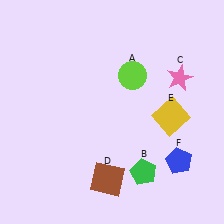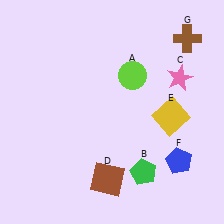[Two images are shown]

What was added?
A brown cross (G) was added in Image 2.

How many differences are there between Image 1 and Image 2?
There is 1 difference between the two images.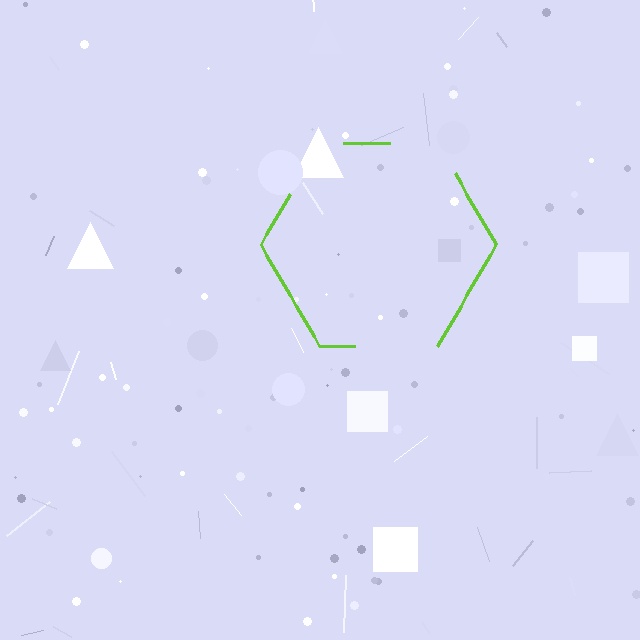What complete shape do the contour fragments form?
The contour fragments form a hexagon.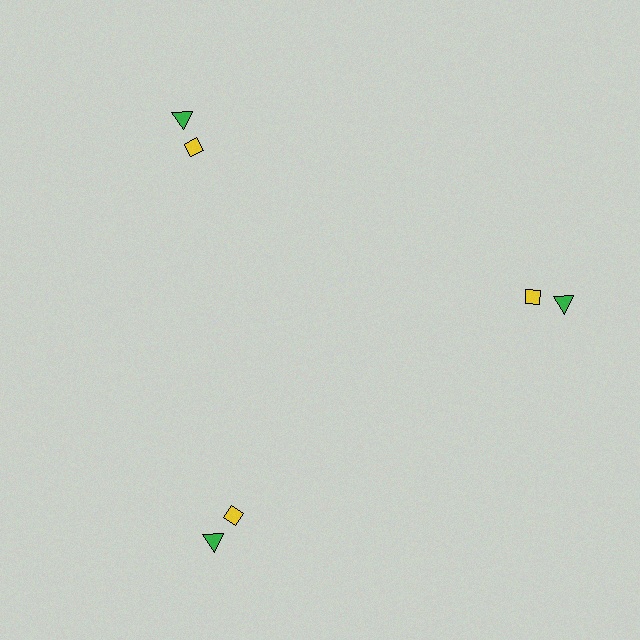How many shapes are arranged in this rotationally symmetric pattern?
There are 6 shapes, arranged in 3 groups of 2.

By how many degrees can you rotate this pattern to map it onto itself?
The pattern maps onto itself every 120 degrees of rotation.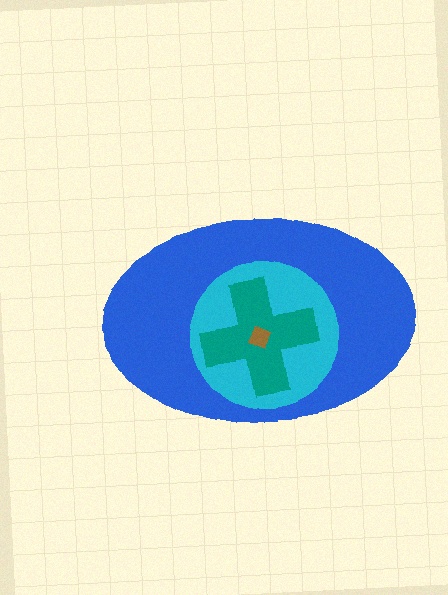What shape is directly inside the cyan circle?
The teal cross.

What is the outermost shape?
The blue ellipse.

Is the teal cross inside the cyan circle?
Yes.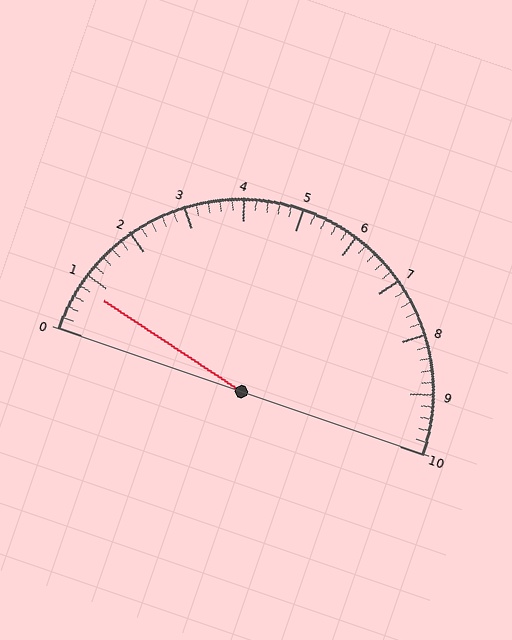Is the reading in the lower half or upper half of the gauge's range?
The reading is in the lower half of the range (0 to 10).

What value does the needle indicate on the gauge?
The needle indicates approximately 0.8.